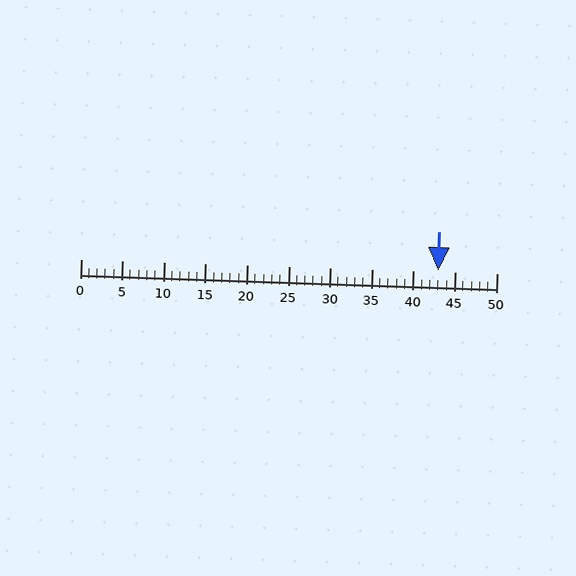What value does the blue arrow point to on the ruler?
The blue arrow points to approximately 43.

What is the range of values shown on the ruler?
The ruler shows values from 0 to 50.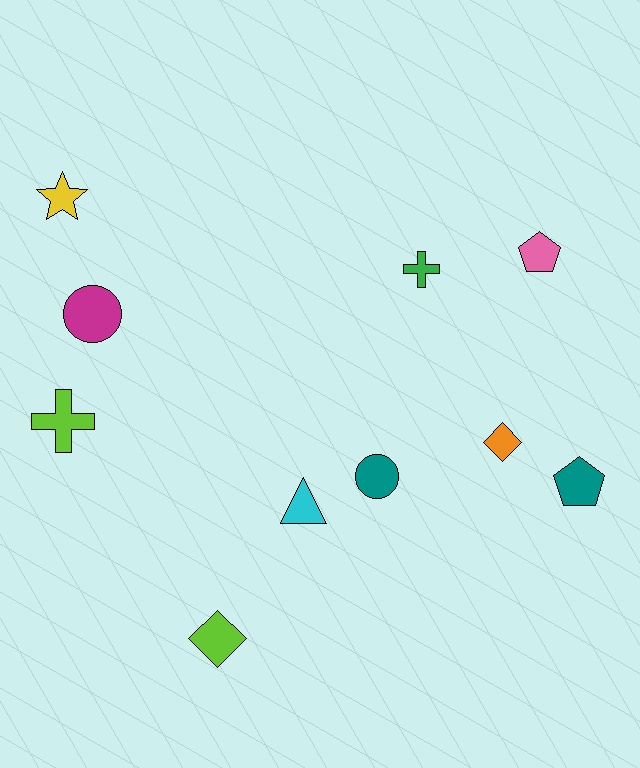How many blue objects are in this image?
There are no blue objects.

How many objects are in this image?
There are 10 objects.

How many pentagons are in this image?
There are 2 pentagons.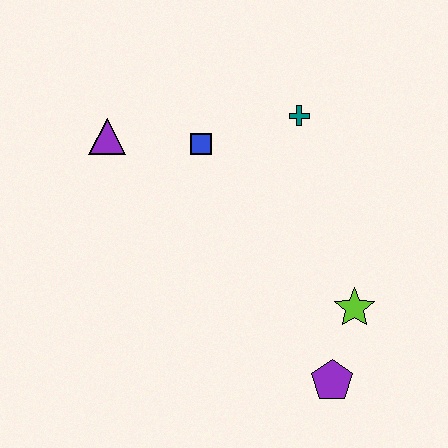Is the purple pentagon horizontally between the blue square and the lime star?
Yes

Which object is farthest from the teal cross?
The purple pentagon is farthest from the teal cross.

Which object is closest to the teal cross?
The blue square is closest to the teal cross.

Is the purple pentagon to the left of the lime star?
Yes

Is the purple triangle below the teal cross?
Yes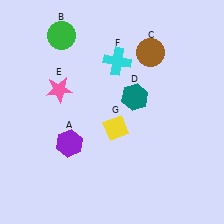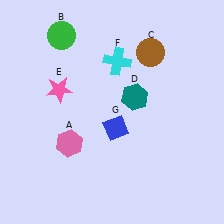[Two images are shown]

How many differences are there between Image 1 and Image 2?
There are 2 differences between the two images.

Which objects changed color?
A changed from purple to pink. G changed from yellow to blue.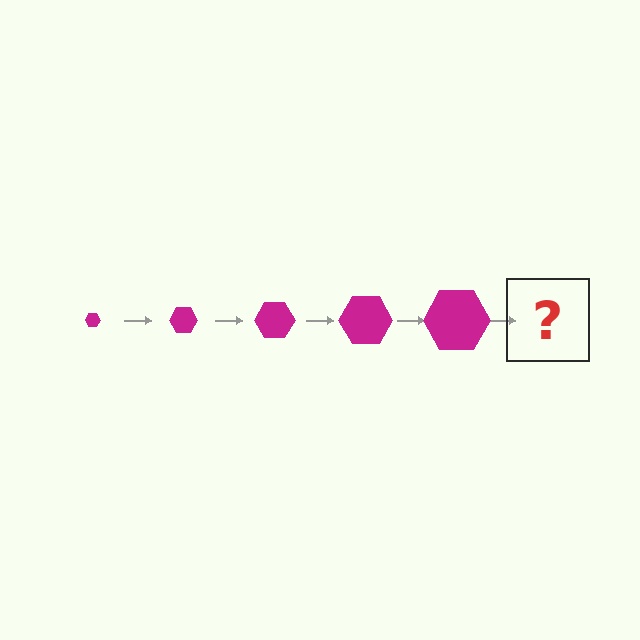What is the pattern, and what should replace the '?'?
The pattern is that the hexagon gets progressively larger each step. The '?' should be a magenta hexagon, larger than the previous one.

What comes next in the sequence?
The next element should be a magenta hexagon, larger than the previous one.